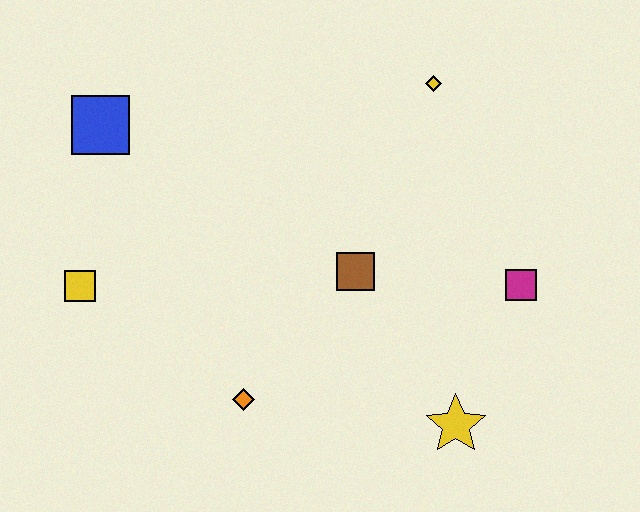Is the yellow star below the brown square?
Yes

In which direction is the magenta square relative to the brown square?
The magenta square is to the right of the brown square.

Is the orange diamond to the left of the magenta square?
Yes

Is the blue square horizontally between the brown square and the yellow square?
Yes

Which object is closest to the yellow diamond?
The brown square is closest to the yellow diamond.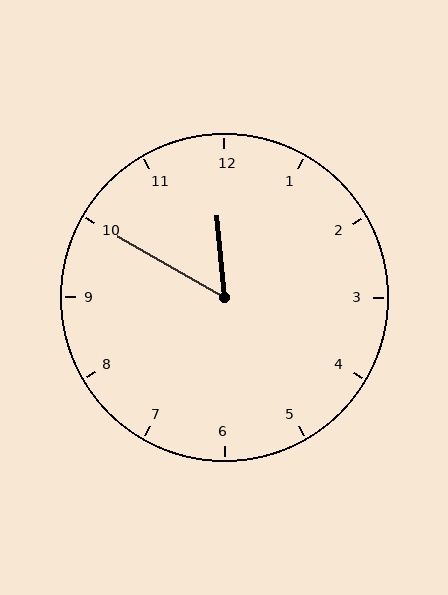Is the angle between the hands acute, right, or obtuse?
It is acute.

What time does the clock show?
11:50.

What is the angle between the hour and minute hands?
Approximately 55 degrees.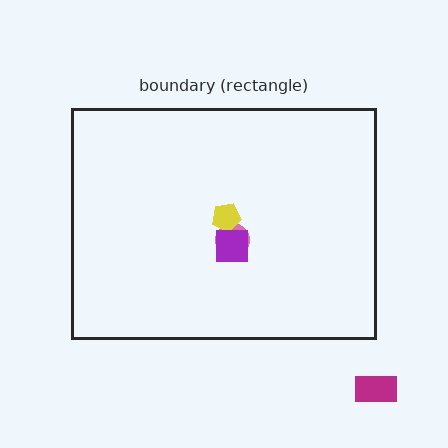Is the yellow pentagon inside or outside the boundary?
Inside.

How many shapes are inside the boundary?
3 inside, 1 outside.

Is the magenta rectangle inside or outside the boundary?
Outside.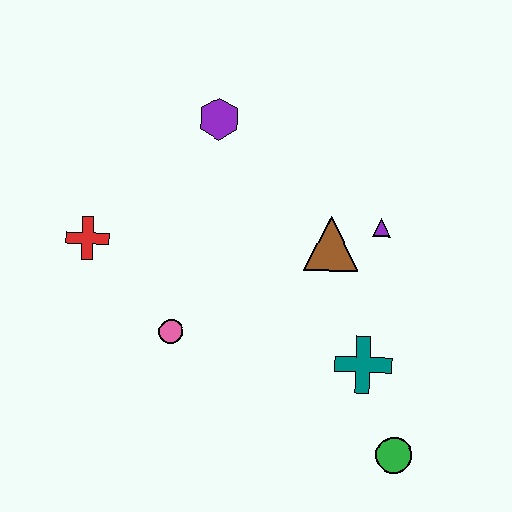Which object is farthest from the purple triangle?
The red cross is farthest from the purple triangle.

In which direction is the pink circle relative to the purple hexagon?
The pink circle is below the purple hexagon.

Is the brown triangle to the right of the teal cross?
No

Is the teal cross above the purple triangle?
No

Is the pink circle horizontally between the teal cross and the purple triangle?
No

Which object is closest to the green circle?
The teal cross is closest to the green circle.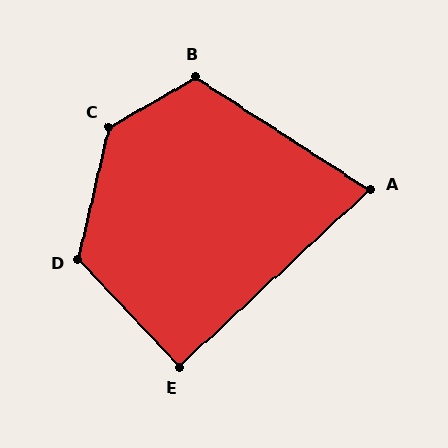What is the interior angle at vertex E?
Approximately 90 degrees (approximately right).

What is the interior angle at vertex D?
Approximately 124 degrees (obtuse).